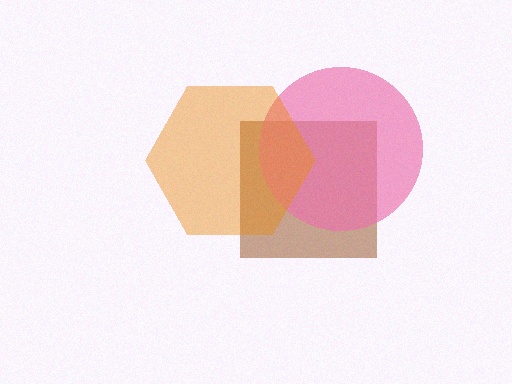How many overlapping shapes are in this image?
There are 3 overlapping shapes in the image.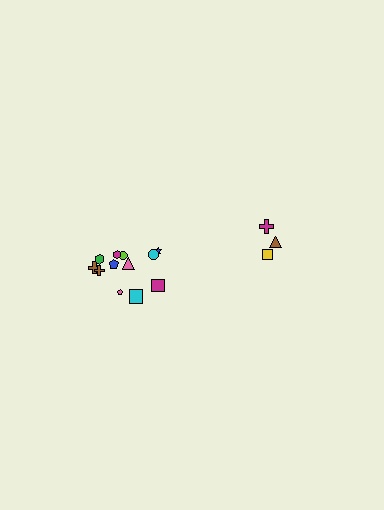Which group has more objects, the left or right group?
The left group.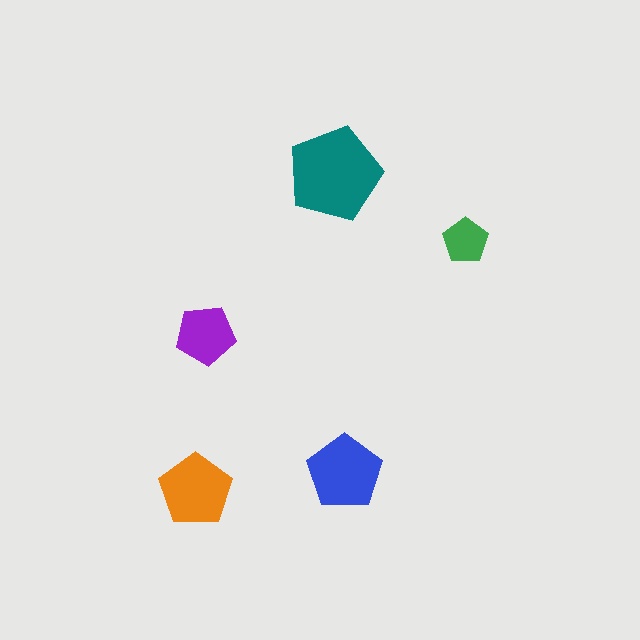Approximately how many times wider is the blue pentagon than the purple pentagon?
About 1.5 times wider.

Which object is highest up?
The teal pentagon is topmost.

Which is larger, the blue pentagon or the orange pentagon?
The blue one.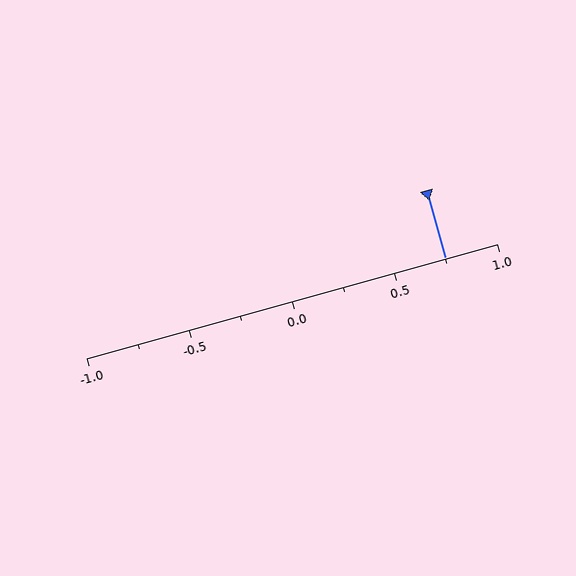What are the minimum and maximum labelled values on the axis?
The axis runs from -1.0 to 1.0.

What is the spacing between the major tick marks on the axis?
The major ticks are spaced 0.5 apart.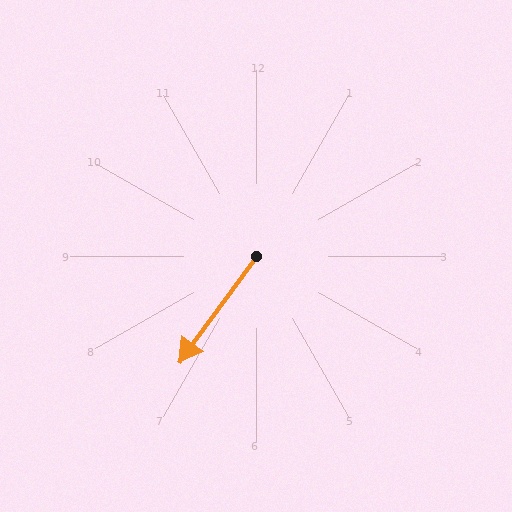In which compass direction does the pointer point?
Southwest.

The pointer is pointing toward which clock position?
Roughly 7 o'clock.